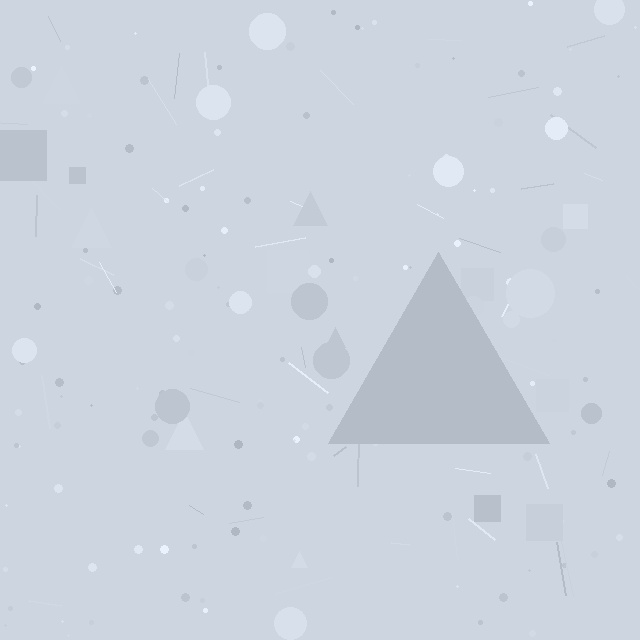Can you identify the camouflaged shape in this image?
The camouflaged shape is a triangle.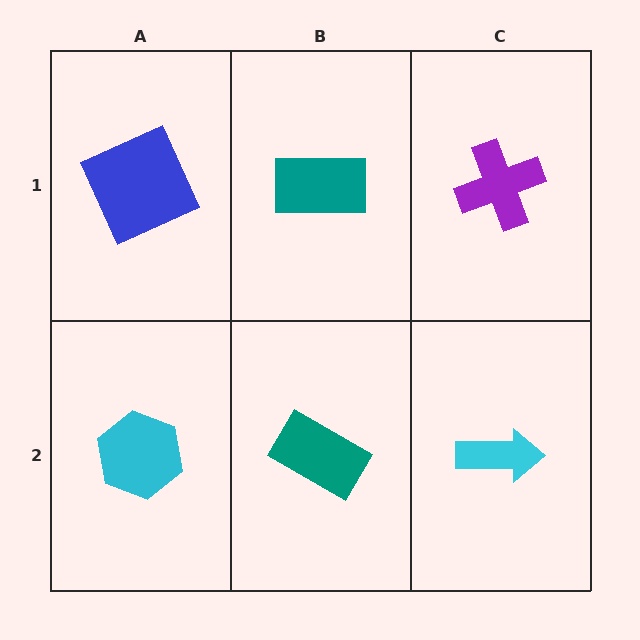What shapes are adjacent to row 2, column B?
A teal rectangle (row 1, column B), a cyan hexagon (row 2, column A), a cyan arrow (row 2, column C).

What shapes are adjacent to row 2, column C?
A purple cross (row 1, column C), a teal rectangle (row 2, column B).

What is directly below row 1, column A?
A cyan hexagon.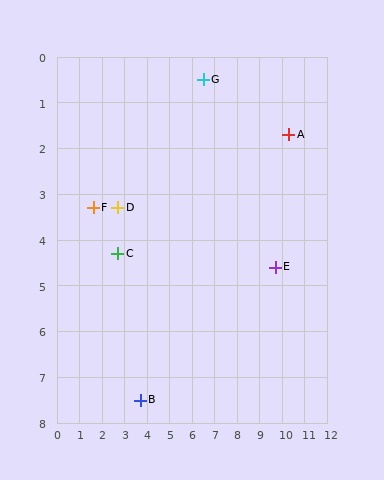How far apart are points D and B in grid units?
Points D and B are about 4.3 grid units apart.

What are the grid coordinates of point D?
Point D is at approximately (2.7, 3.3).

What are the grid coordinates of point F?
Point F is at approximately (1.6, 3.3).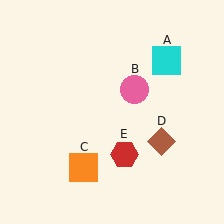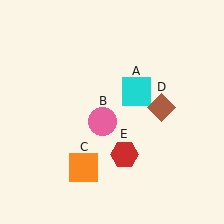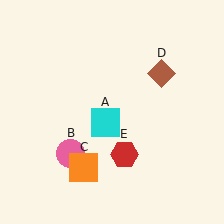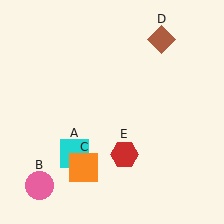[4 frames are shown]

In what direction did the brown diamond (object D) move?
The brown diamond (object D) moved up.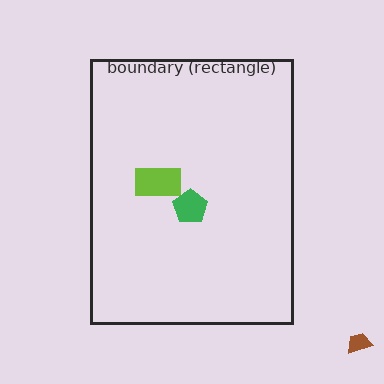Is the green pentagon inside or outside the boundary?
Inside.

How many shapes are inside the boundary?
2 inside, 1 outside.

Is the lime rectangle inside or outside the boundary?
Inside.